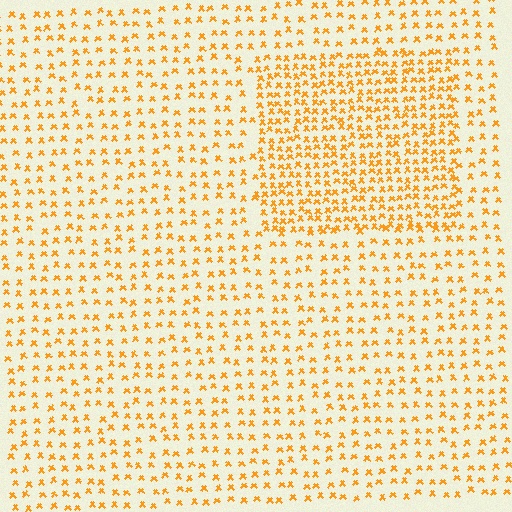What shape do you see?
I see a rectangle.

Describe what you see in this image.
The image contains small orange elements arranged at two different densities. A rectangle-shaped region is visible where the elements are more densely packed than the surrounding area.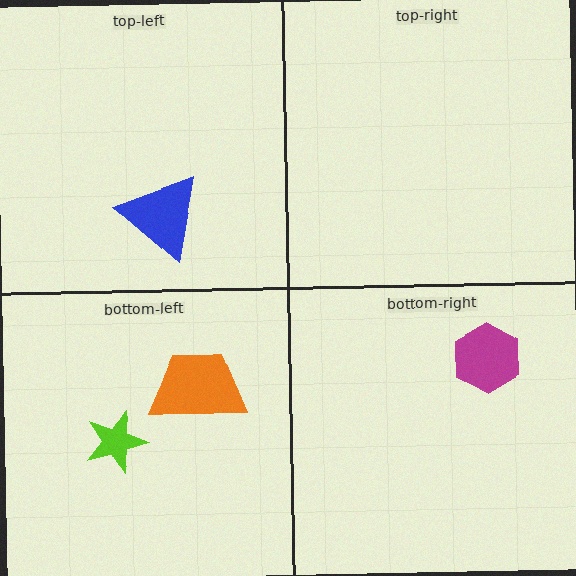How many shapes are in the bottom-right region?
1.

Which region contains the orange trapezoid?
The bottom-left region.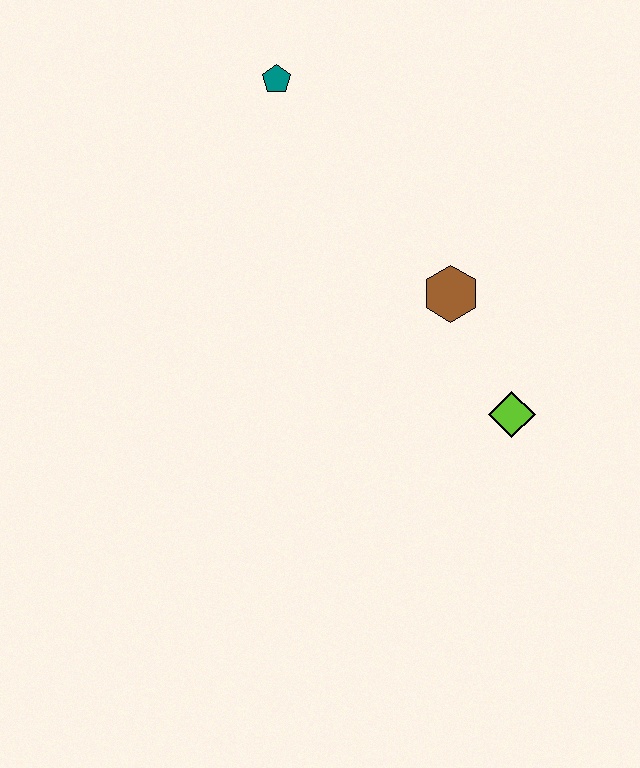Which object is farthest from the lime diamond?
The teal pentagon is farthest from the lime diamond.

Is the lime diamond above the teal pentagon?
No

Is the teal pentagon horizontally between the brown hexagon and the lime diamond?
No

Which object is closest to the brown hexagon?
The lime diamond is closest to the brown hexagon.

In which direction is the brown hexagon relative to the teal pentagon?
The brown hexagon is below the teal pentagon.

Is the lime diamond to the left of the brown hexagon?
No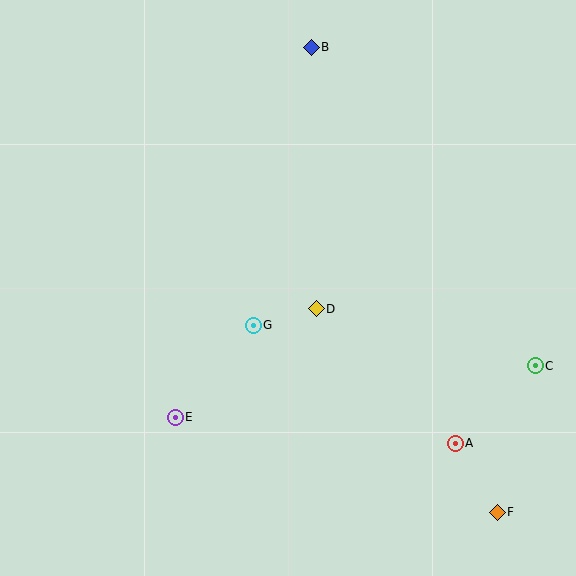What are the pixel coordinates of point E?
Point E is at (175, 417).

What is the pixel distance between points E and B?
The distance between E and B is 394 pixels.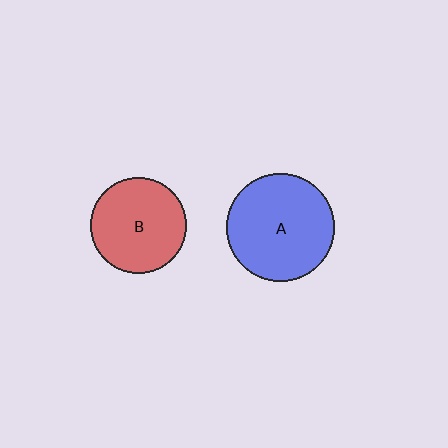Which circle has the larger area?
Circle A (blue).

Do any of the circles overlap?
No, none of the circles overlap.